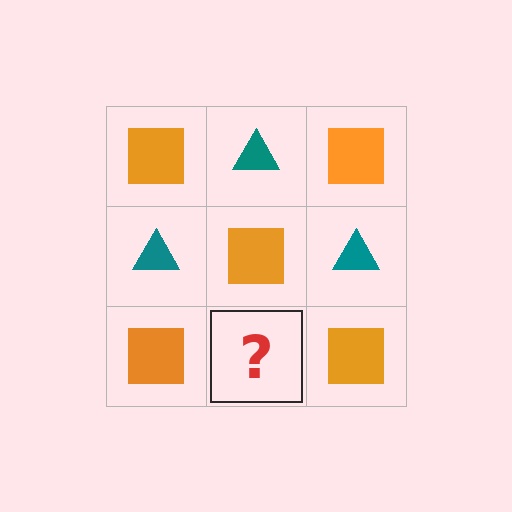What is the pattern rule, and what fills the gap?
The rule is that it alternates orange square and teal triangle in a checkerboard pattern. The gap should be filled with a teal triangle.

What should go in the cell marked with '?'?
The missing cell should contain a teal triangle.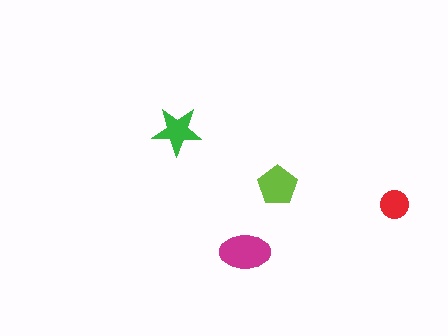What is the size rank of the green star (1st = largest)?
3rd.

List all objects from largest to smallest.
The magenta ellipse, the lime pentagon, the green star, the red circle.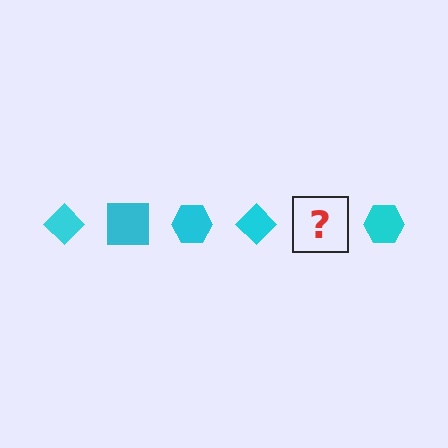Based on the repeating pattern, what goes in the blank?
The blank should be a cyan square.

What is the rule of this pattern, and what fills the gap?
The rule is that the pattern cycles through diamond, square, hexagon shapes in cyan. The gap should be filled with a cyan square.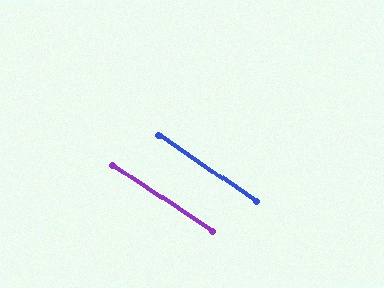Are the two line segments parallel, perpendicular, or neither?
Parallel — their directions differ by only 1.2°.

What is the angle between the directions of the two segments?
Approximately 1 degree.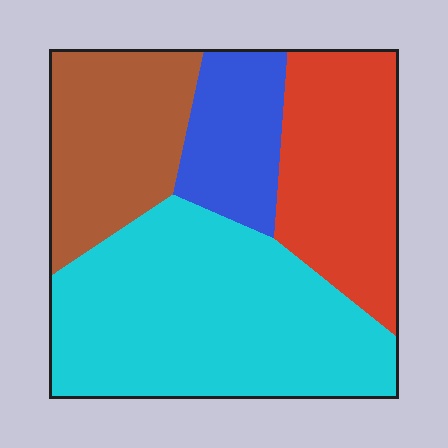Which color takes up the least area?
Blue, at roughly 15%.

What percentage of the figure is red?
Red covers about 25% of the figure.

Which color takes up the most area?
Cyan, at roughly 45%.